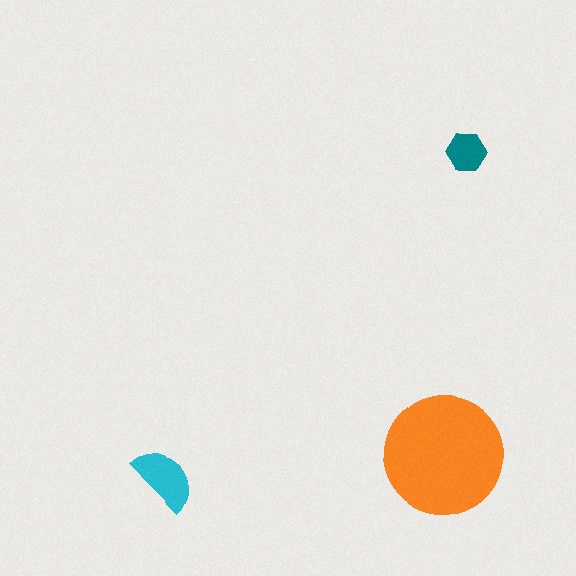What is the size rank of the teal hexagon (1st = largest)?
3rd.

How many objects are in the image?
There are 3 objects in the image.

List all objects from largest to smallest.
The orange circle, the cyan semicircle, the teal hexagon.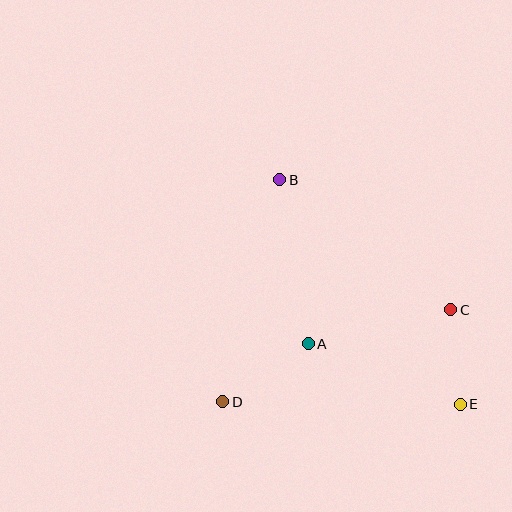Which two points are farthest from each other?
Points B and E are farthest from each other.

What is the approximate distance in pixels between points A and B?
The distance between A and B is approximately 166 pixels.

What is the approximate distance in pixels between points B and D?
The distance between B and D is approximately 229 pixels.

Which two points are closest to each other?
Points C and E are closest to each other.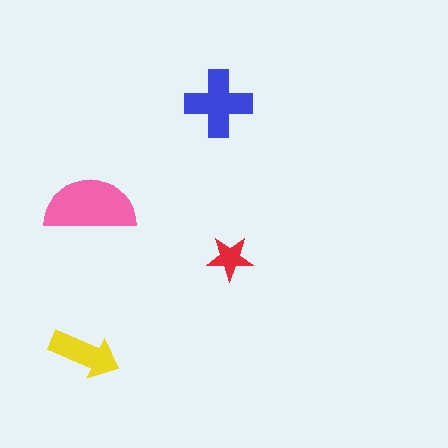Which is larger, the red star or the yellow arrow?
The yellow arrow.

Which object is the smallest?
The red star.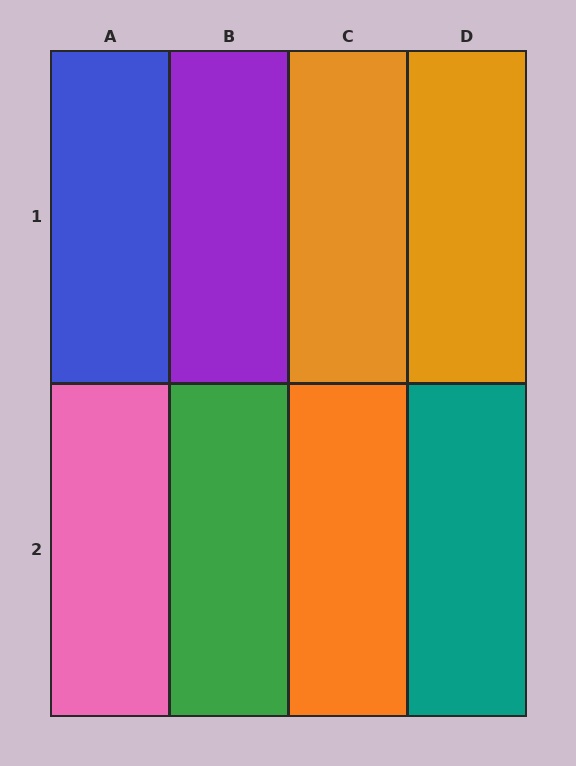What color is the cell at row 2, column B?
Green.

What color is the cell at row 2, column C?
Orange.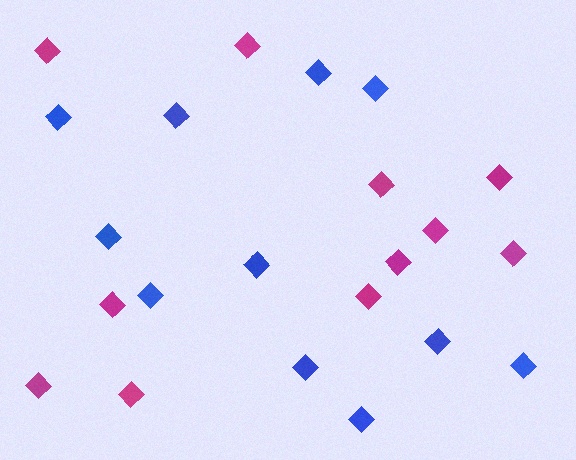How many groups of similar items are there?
There are 2 groups: one group of blue diamonds (11) and one group of magenta diamonds (11).